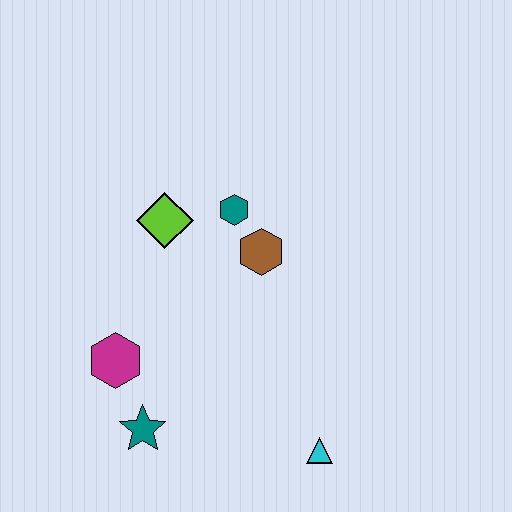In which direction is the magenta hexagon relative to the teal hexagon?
The magenta hexagon is below the teal hexagon.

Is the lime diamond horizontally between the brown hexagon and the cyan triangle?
No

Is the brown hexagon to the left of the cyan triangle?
Yes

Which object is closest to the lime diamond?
The teal hexagon is closest to the lime diamond.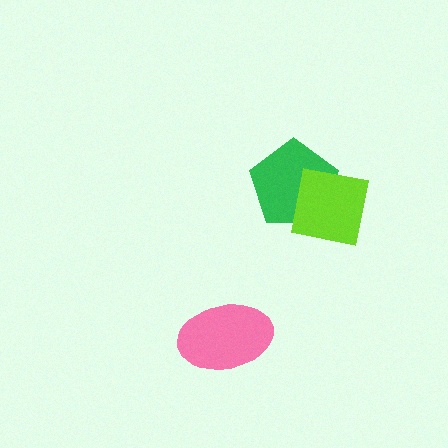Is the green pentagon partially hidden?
Yes, it is partially covered by another shape.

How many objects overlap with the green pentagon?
1 object overlaps with the green pentagon.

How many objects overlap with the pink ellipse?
0 objects overlap with the pink ellipse.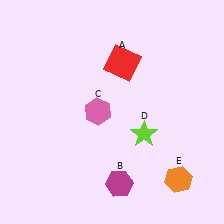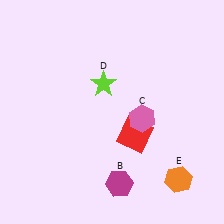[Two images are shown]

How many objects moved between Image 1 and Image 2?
3 objects moved between the two images.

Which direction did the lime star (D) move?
The lime star (D) moved up.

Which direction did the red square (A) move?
The red square (A) moved down.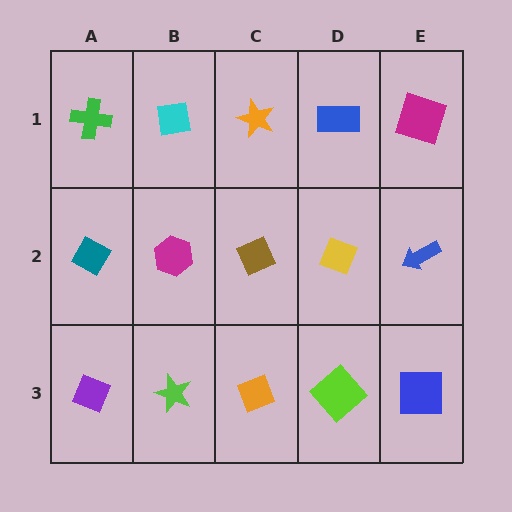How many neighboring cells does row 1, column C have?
3.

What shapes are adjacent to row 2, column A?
A green cross (row 1, column A), a purple diamond (row 3, column A), a magenta hexagon (row 2, column B).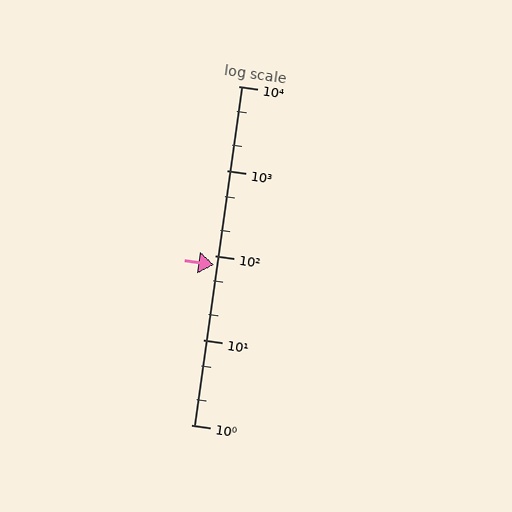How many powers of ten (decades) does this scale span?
The scale spans 4 decades, from 1 to 10000.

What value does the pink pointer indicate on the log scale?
The pointer indicates approximately 77.